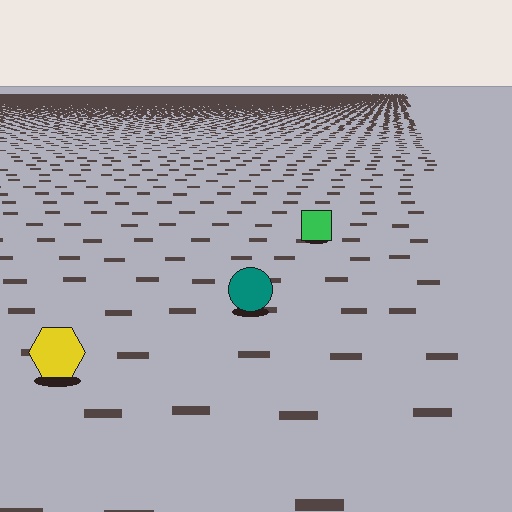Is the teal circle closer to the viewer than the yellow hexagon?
No. The yellow hexagon is closer — you can tell from the texture gradient: the ground texture is coarser near it.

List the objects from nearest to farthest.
From nearest to farthest: the yellow hexagon, the teal circle, the green square.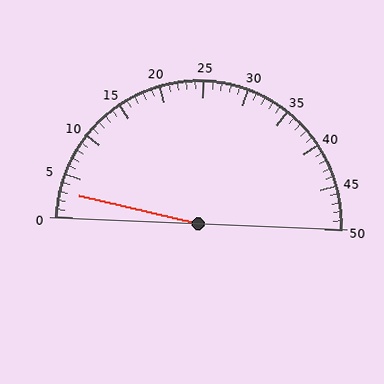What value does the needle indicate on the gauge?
The needle indicates approximately 3.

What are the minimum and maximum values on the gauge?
The gauge ranges from 0 to 50.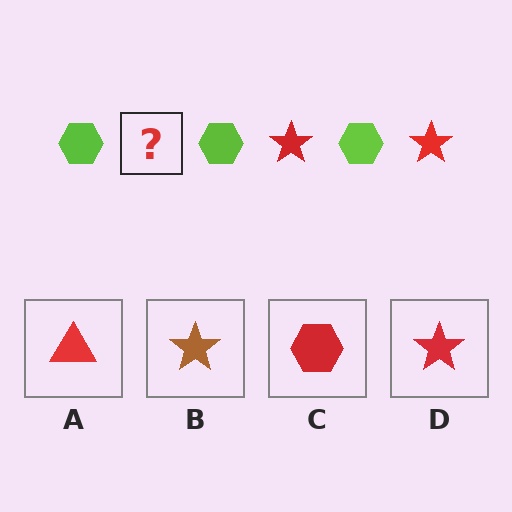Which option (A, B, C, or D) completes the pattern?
D.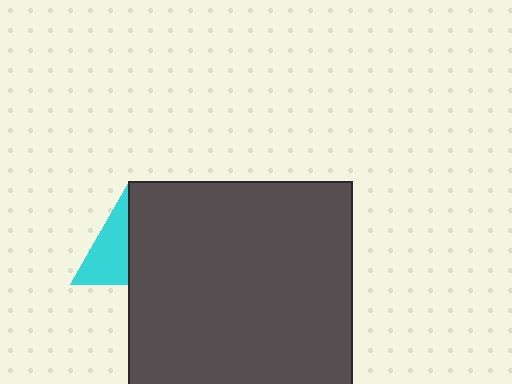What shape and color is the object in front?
The object in front is a dark gray square.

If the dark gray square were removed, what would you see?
You would see the complete cyan triangle.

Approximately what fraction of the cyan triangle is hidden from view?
Roughly 53% of the cyan triangle is hidden behind the dark gray square.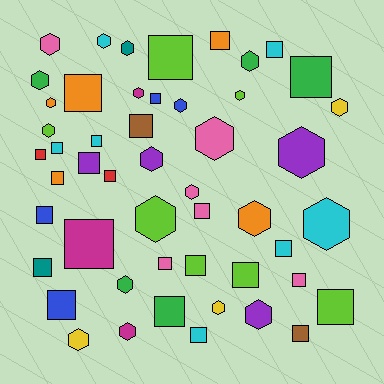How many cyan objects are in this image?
There are 7 cyan objects.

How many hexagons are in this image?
There are 23 hexagons.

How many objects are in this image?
There are 50 objects.